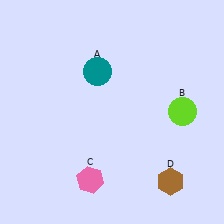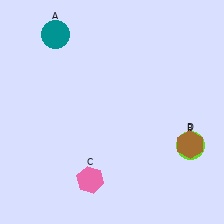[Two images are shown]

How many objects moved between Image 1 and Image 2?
3 objects moved between the two images.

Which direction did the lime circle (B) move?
The lime circle (B) moved down.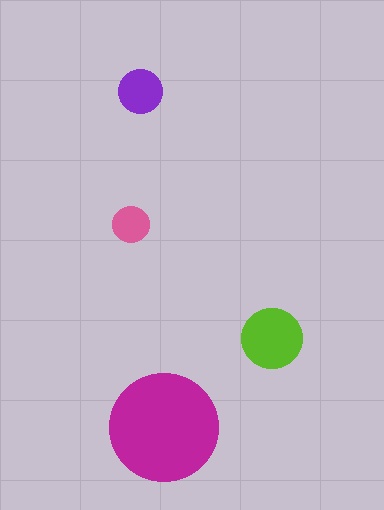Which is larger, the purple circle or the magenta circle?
The magenta one.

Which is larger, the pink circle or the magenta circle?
The magenta one.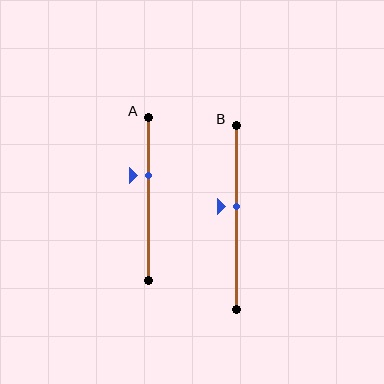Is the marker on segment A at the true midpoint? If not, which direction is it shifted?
No, the marker on segment A is shifted upward by about 15% of the segment length.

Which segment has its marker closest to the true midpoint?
Segment B has its marker closest to the true midpoint.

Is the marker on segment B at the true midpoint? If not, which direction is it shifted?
No, the marker on segment B is shifted upward by about 6% of the segment length.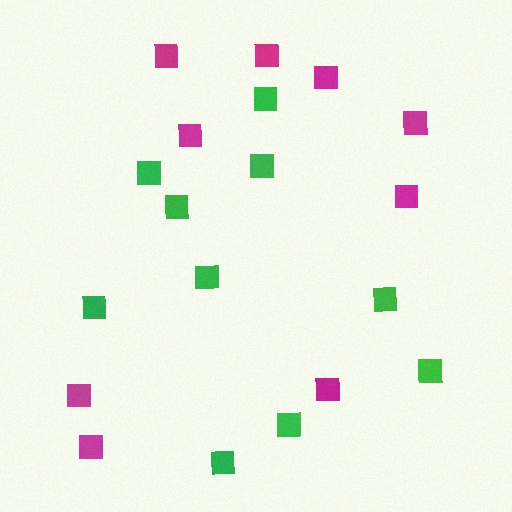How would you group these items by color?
There are 2 groups: one group of magenta squares (9) and one group of green squares (10).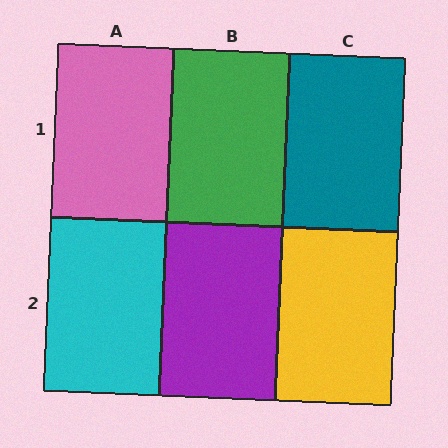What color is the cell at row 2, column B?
Purple.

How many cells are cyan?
1 cell is cyan.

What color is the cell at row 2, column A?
Cyan.